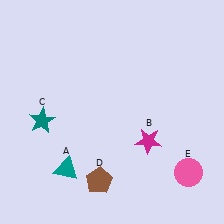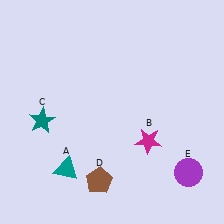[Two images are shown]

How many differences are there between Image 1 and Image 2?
There is 1 difference between the two images.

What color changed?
The circle (E) changed from pink in Image 1 to purple in Image 2.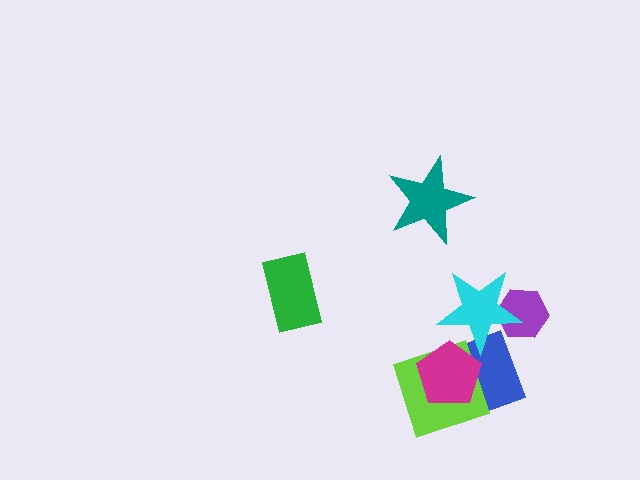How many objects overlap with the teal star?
0 objects overlap with the teal star.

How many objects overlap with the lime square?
2 objects overlap with the lime square.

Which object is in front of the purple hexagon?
The cyan star is in front of the purple hexagon.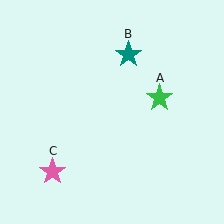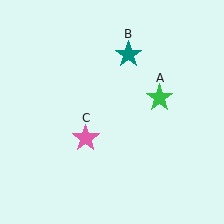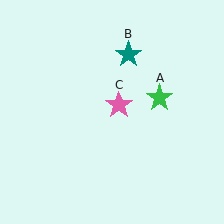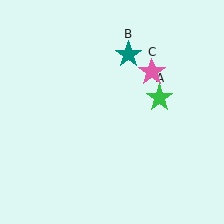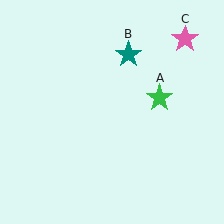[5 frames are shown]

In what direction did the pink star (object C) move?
The pink star (object C) moved up and to the right.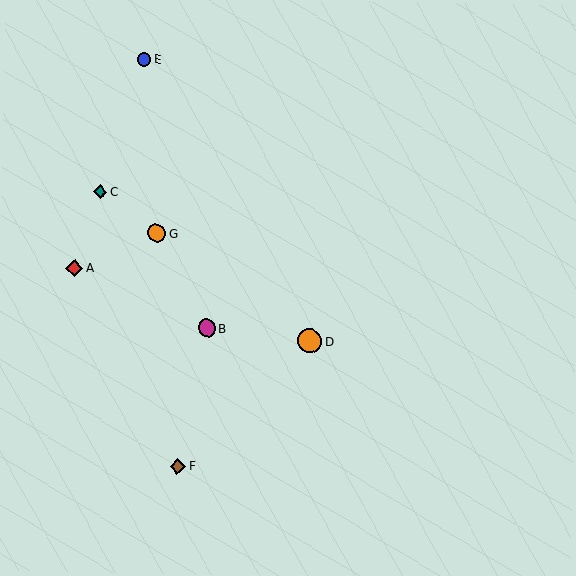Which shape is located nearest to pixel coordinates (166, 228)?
The orange circle (labeled G) at (157, 233) is nearest to that location.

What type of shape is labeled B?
Shape B is a magenta circle.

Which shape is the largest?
The orange circle (labeled D) is the largest.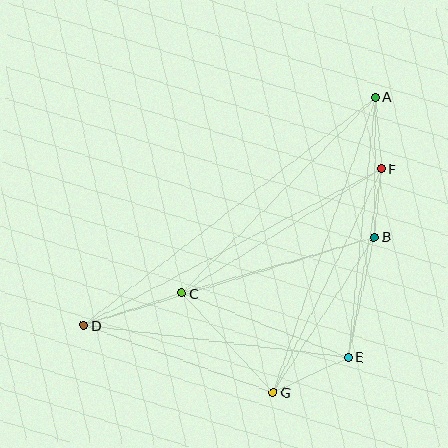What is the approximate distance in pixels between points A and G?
The distance between A and G is approximately 312 pixels.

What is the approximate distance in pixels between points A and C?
The distance between A and C is approximately 276 pixels.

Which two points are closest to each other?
Points B and F are closest to each other.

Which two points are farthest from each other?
Points A and D are farthest from each other.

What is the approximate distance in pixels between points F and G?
The distance between F and G is approximately 248 pixels.